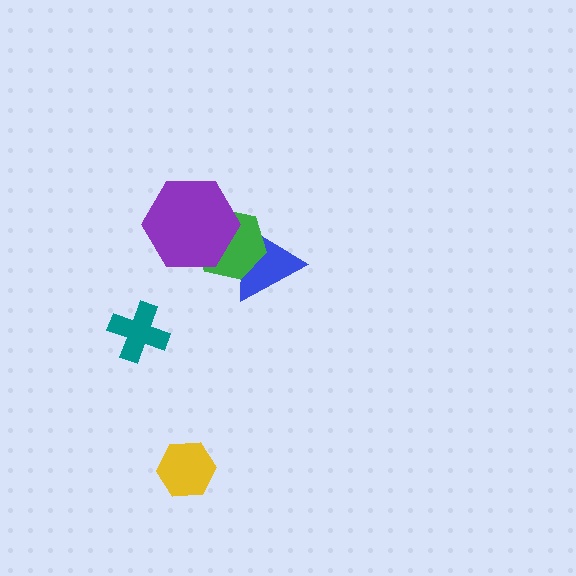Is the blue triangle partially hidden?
Yes, it is partially covered by another shape.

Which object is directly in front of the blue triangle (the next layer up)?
The green hexagon is directly in front of the blue triangle.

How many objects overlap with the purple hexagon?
2 objects overlap with the purple hexagon.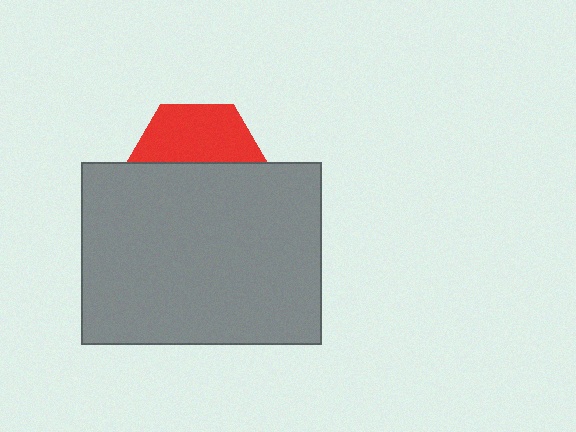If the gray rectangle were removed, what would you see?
You would see the complete red hexagon.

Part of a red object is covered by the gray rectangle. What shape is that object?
It is a hexagon.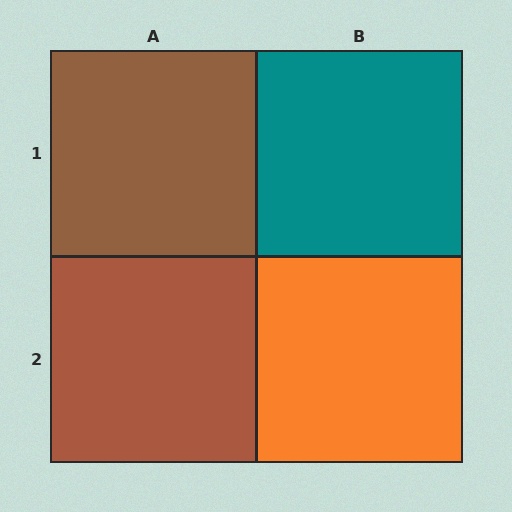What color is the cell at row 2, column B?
Orange.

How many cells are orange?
1 cell is orange.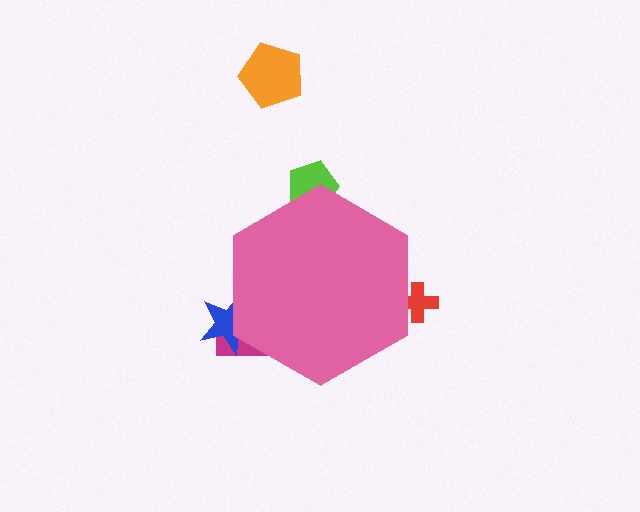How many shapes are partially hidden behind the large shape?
4 shapes are partially hidden.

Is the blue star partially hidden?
Yes, the blue star is partially hidden behind the pink hexagon.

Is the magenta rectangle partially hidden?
Yes, the magenta rectangle is partially hidden behind the pink hexagon.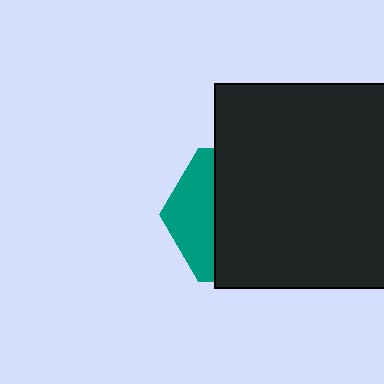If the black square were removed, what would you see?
You would see the complete teal hexagon.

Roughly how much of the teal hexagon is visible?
A small part of it is visible (roughly 30%).